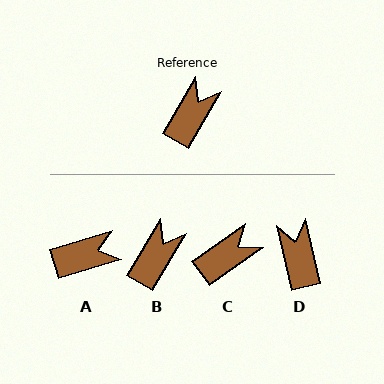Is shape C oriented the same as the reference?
No, it is off by about 24 degrees.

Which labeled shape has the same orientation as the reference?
B.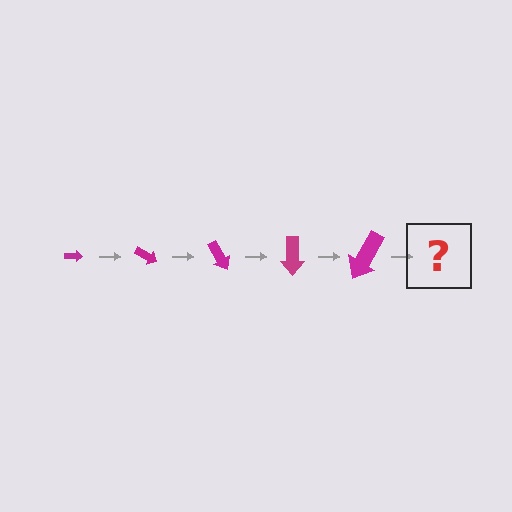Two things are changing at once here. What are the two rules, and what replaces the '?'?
The two rules are that the arrow grows larger each step and it rotates 30 degrees each step. The '?' should be an arrow, larger than the previous one and rotated 150 degrees from the start.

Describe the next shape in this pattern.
It should be an arrow, larger than the previous one and rotated 150 degrees from the start.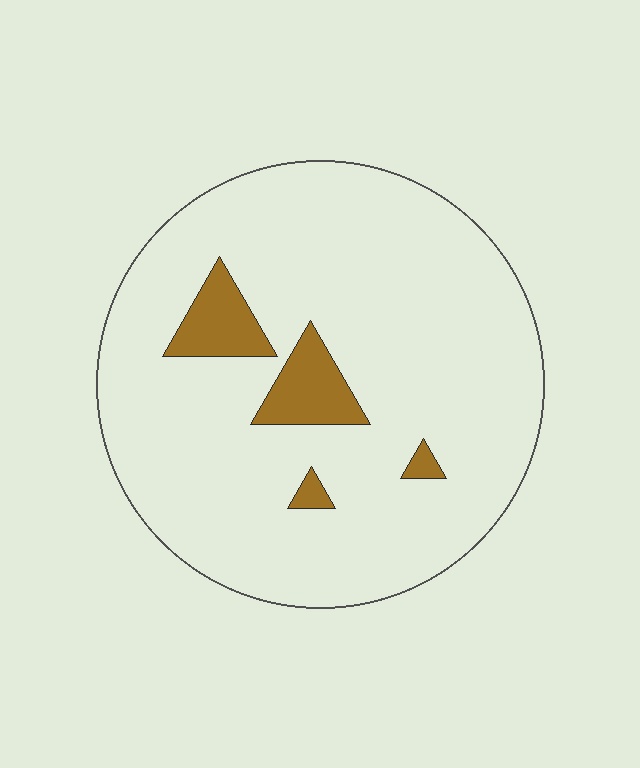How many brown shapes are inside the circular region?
4.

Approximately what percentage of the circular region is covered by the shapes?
Approximately 10%.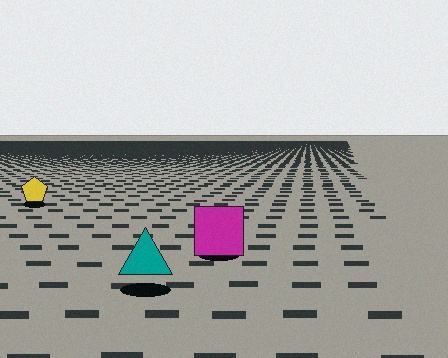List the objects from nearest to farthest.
From nearest to farthest: the teal triangle, the magenta square, the yellow pentagon.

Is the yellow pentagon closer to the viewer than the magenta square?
No. The magenta square is closer — you can tell from the texture gradient: the ground texture is coarser near it.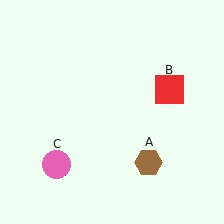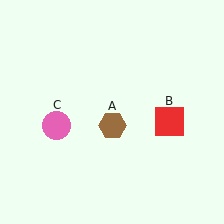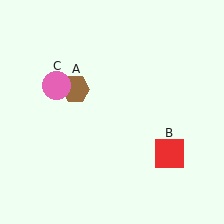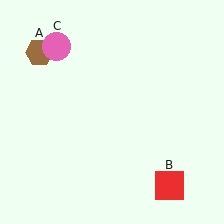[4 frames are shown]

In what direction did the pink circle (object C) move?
The pink circle (object C) moved up.